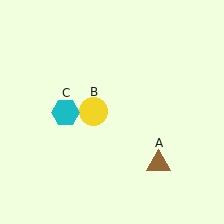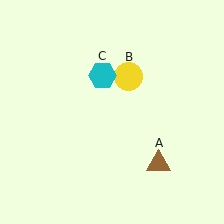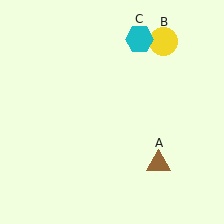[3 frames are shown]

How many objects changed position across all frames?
2 objects changed position: yellow circle (object B), cyan hexagon (object C).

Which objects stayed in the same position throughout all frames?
Brown triangle (object A) remained stationary.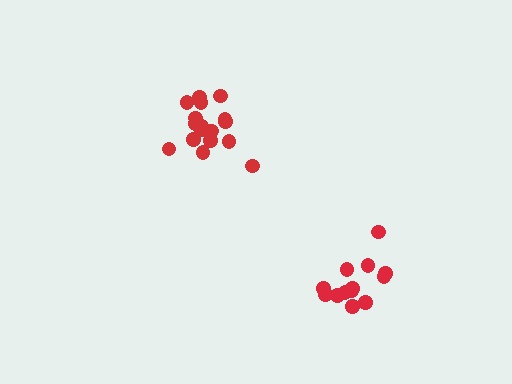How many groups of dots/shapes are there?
There are 2 groups.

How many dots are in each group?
Group 1: 13 dots, Group 2: 17 dots (30 total).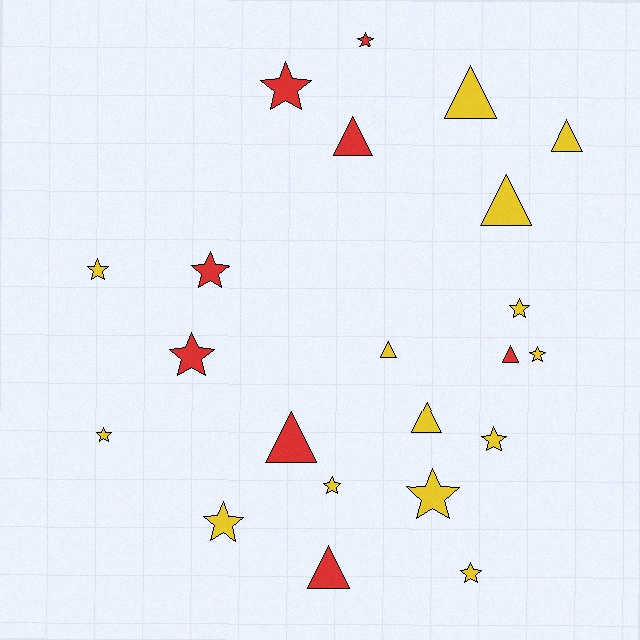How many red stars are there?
There are 4 red stars.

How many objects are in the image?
There are 22 objects.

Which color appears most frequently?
Yellow, with 14 objects.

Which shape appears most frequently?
Star, with 13 objects.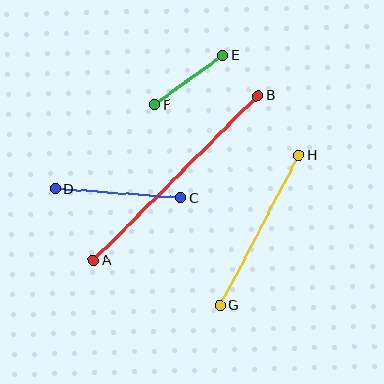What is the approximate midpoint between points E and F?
The midpoint is at approximately (189, 80) pixels.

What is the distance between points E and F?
The distance is approximately 84 pixels.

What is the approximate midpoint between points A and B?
The midpoint is at approximately (175, 178) pixels.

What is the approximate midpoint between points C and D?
The midpoint is at approximately (118, 194) pixels.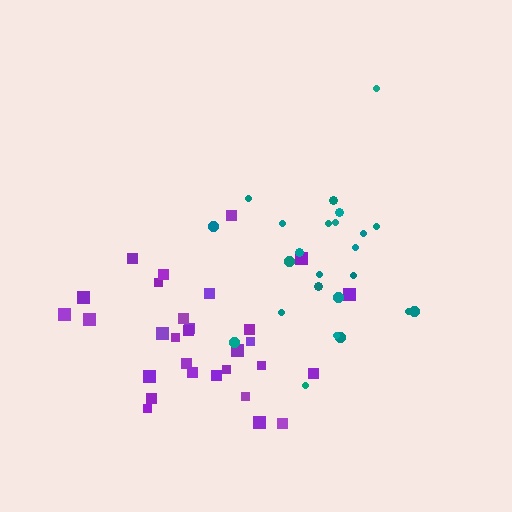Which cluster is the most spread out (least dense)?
Teal.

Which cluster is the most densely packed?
Purple.